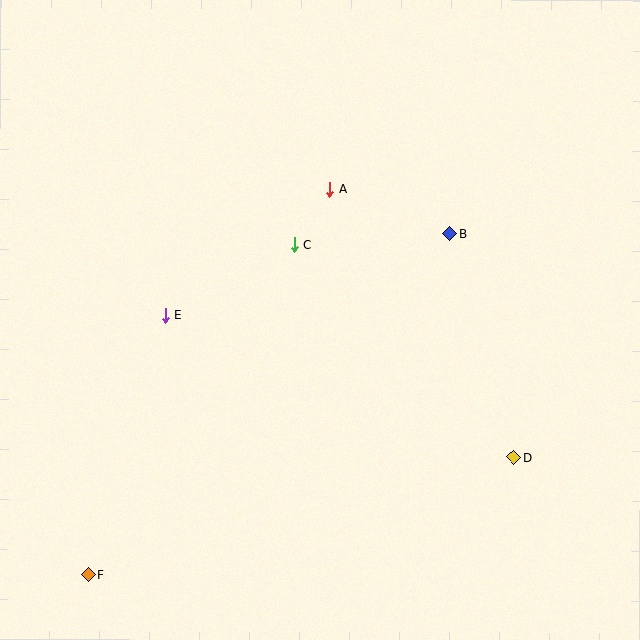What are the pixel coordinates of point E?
Point E is at (165, 315).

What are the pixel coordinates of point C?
Point C is at (294, 244).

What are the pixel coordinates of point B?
Point B is at (450, 234).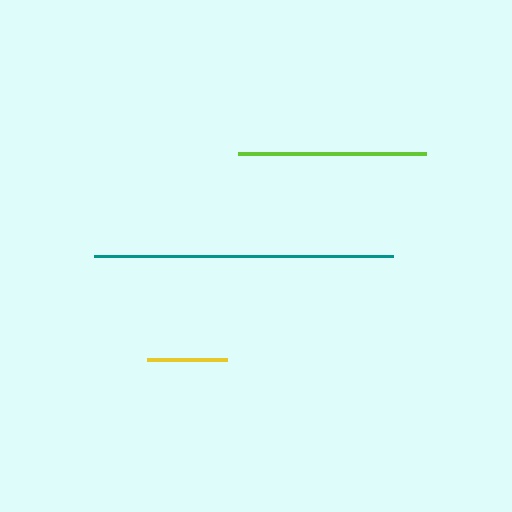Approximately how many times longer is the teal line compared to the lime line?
The teal line is approximately 1.6 times the length of the lime line.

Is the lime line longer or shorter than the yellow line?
The lime line is longer than the yellow line.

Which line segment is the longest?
The teal line is the longest at approximately 299 pixels.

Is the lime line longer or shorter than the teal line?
The teal line is longer than the lime line.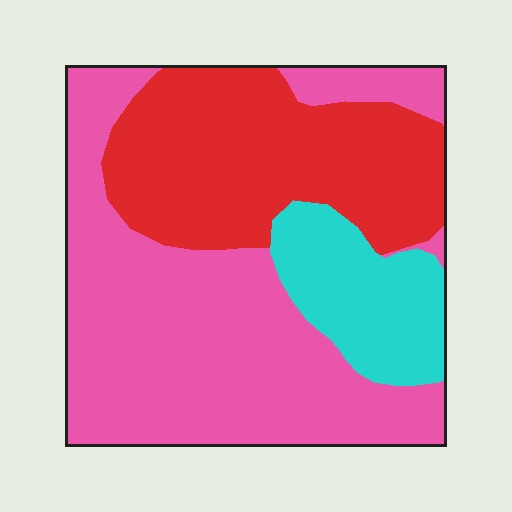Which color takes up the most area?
Pink, at roughly 50%.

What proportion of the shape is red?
Red covers 34% of the shape.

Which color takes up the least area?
Cyan, at roughly 15%.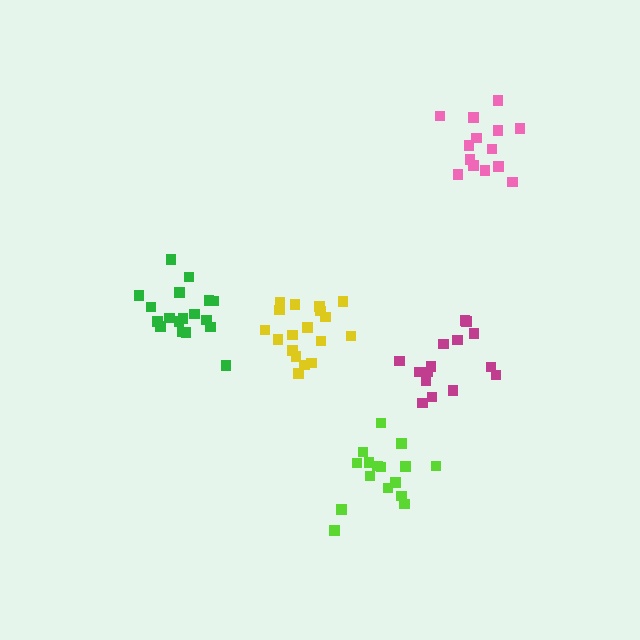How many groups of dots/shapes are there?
There are 5 groups.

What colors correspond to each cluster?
The clusters are colored: yellow, pink, magenta, lime, green.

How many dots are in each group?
Group 1: 18 dots, Group 2: 14 dots, Group 3: 15 dots, Group 4: 16 dots, Group 5: 18 dots (81 total).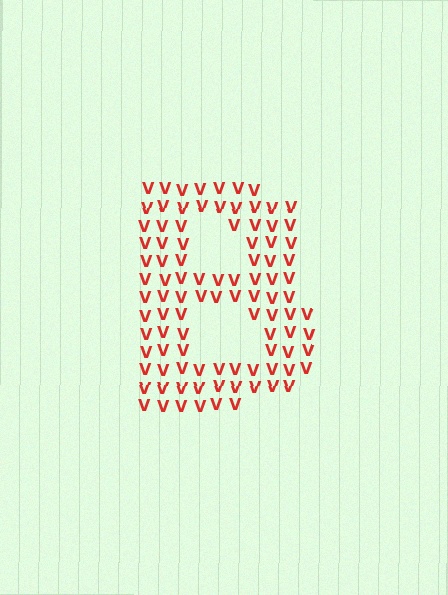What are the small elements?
The small elements are letter V's.